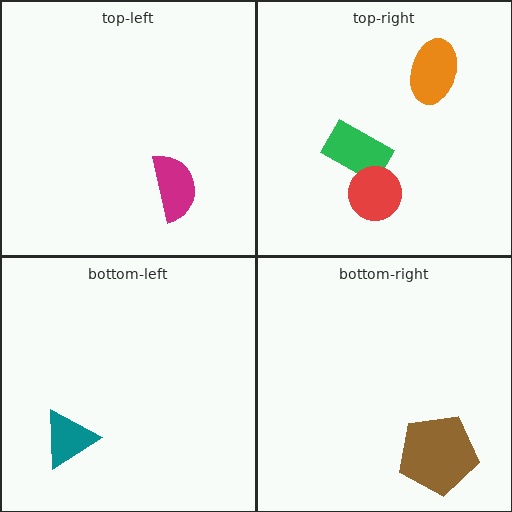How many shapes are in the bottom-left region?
1.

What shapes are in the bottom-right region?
The brown pentagon.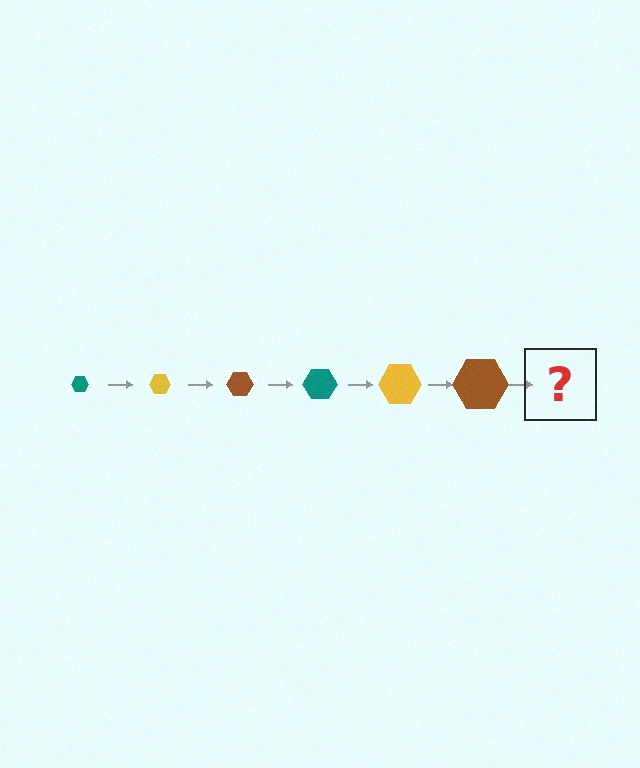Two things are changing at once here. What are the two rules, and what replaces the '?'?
The two rules are that the hexagon grows larger each step and the color cycles through teal, yellow, and brown. The '?' should be a teal hexagon, larger than the previous one.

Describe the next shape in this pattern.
It should be a teal hexagon, larger than the previous one.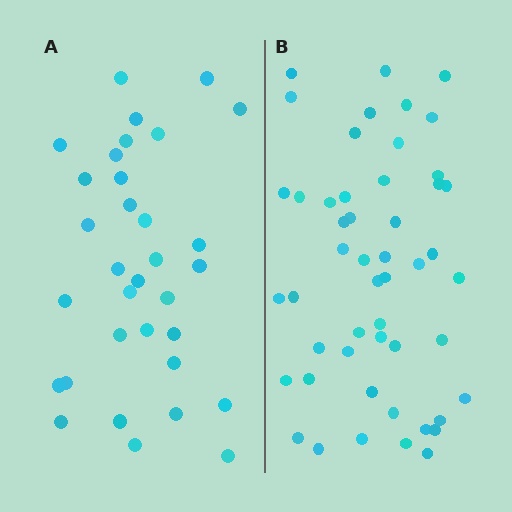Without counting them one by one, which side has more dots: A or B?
Region B (the right region) has more dots.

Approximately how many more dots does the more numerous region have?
Region B has approximately 15 more dots than region A.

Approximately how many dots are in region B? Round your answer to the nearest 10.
About 50 dots.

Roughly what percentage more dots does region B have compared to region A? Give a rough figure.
About 50% more.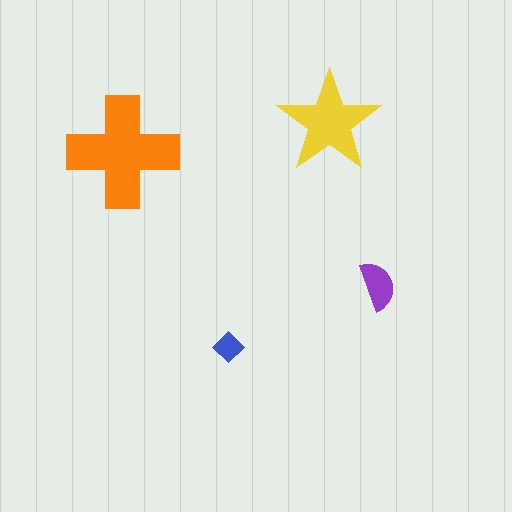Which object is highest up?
The yellow star is topmost.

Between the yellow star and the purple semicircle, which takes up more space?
The yellow star.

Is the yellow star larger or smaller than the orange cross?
Smaller.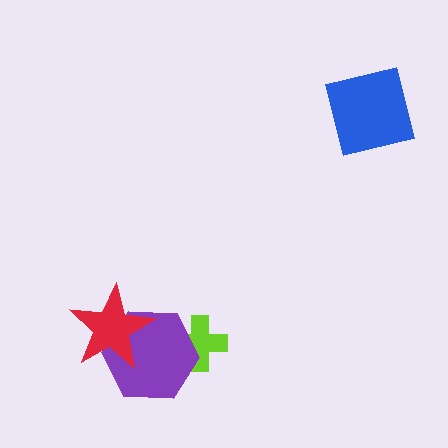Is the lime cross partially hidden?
Yes, it is partially covered by another shape.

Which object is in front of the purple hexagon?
The red star is in front of the purple hexagon.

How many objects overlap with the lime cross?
1 object overlaps with the lime cross.